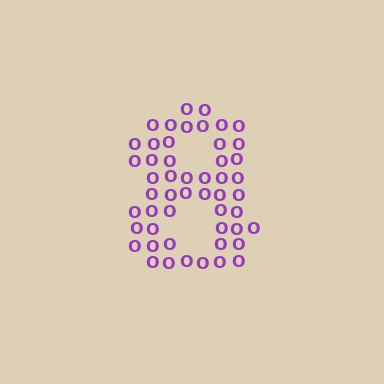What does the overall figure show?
The overall figure shows the digit 8.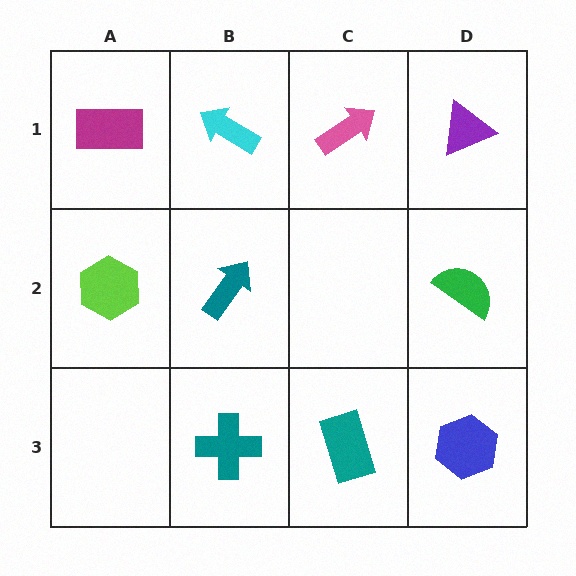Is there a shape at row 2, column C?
No, that cell is empty.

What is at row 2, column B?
A teal arrow.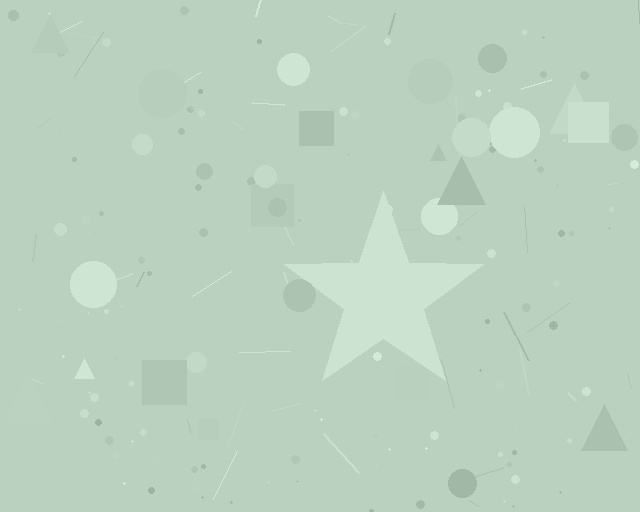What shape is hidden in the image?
A star is hidden in the image.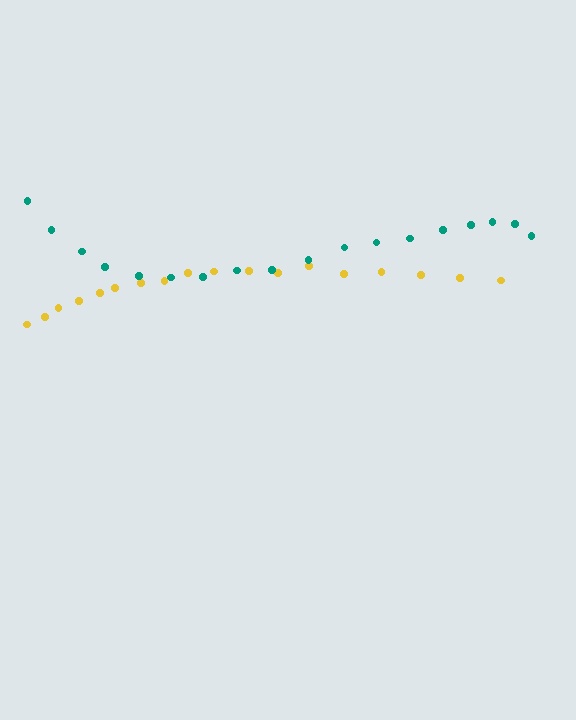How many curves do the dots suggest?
There are 2 distinct paths.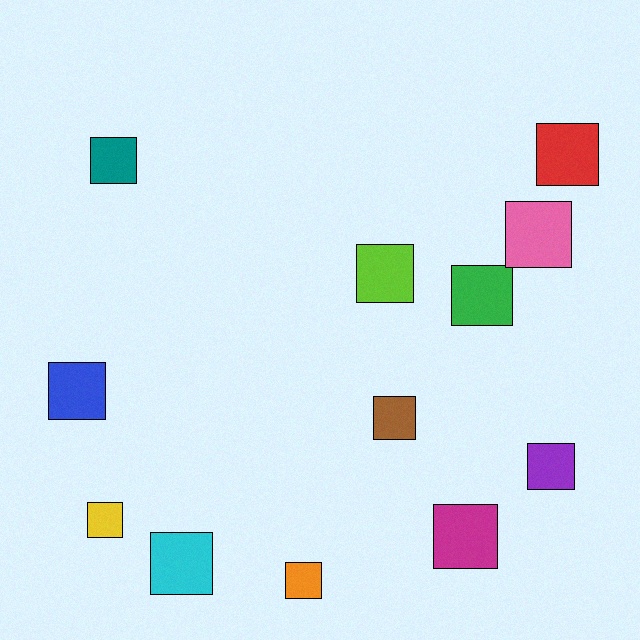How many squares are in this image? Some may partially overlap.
There are 12 squares.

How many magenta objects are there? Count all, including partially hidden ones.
There is 1 magenta object.